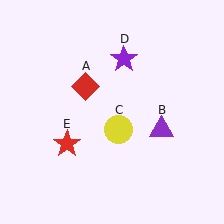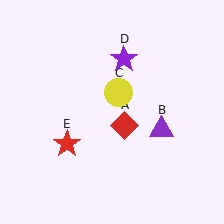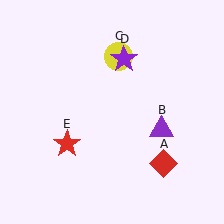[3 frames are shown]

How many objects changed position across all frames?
2 objects changed position: red diamond (object A), yellow circle (object C).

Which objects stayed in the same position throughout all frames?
Purple triangle (object B) and purple star (object D) and red star (object E) remained stationary.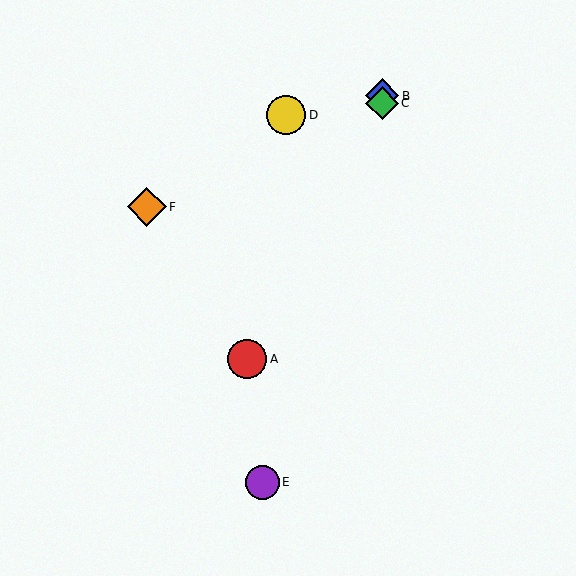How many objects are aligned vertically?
2 objects (B, C) are aligned vertically.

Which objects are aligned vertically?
Objects B, C are aligned vertically.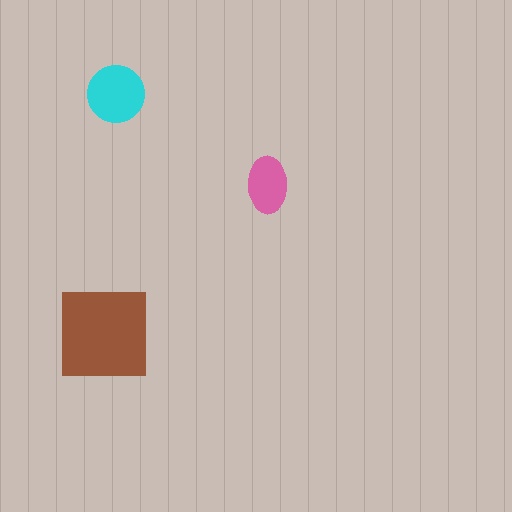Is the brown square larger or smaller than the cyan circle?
Larger.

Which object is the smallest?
The pink ellipse.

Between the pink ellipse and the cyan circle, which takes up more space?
The cyan circle.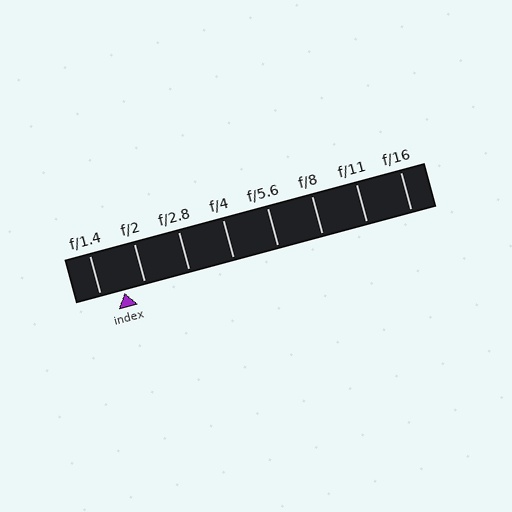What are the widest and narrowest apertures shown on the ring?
The widest aperture shown is f/1.4 and the narrowest is f/16.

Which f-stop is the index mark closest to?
The index mark is closest to f/2.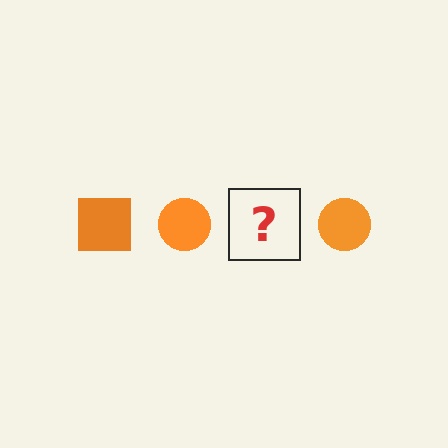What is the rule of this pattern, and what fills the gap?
The rule is that the pattern cycles through square, circle shapes in orange. The gap should be filled with an orange square.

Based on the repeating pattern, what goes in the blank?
The blank should be an orange square.